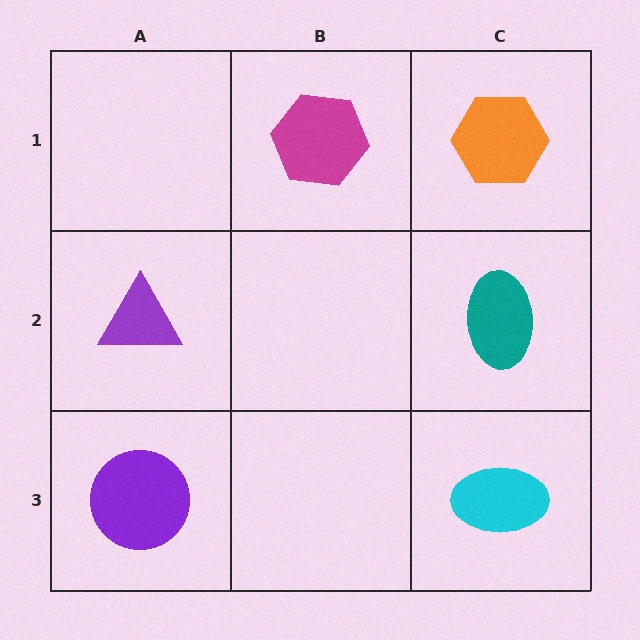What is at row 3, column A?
A purple circle.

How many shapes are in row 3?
2 shapes.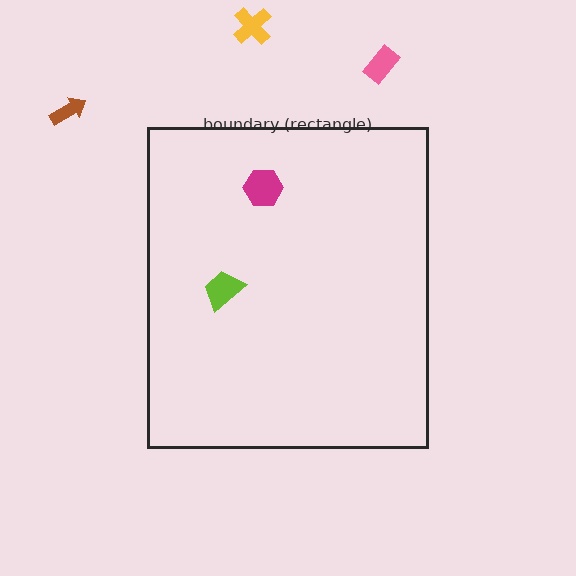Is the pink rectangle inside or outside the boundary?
Outside.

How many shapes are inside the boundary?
2 inside, 3 outside.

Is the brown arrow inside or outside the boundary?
Outside.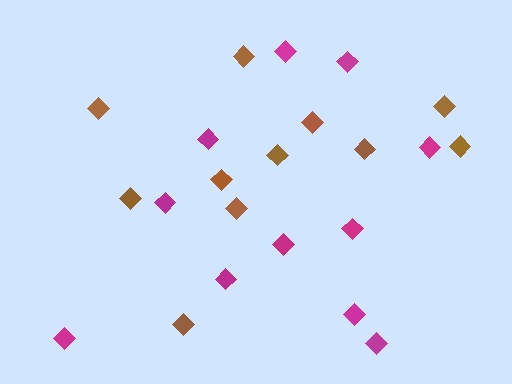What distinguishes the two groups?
There are 2 groups: one group of magenta diamonds (11) and one group of brown diamonds (11).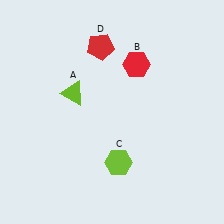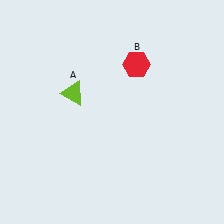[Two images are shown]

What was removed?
The red pentagon (D), the lime hexagon (C) were removed in Image 2.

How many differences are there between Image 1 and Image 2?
There are 2 differences between the two images.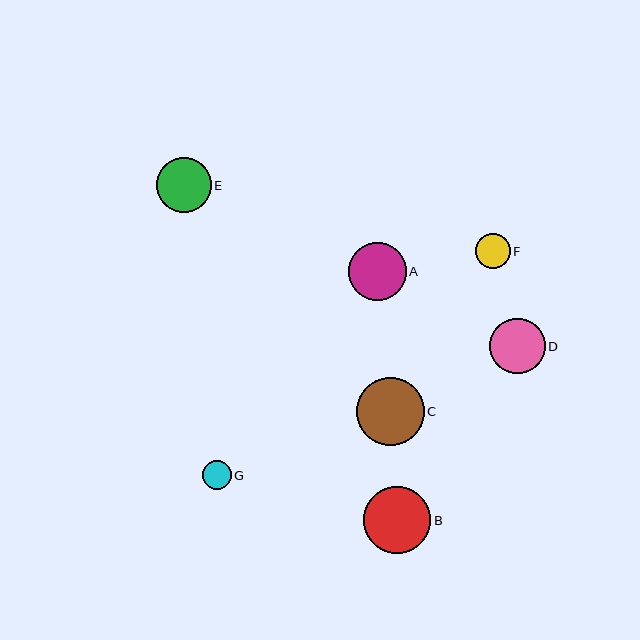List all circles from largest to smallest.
From largest to smallest: C, B, A, D, E, F, G.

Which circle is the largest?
Circle C is the largest with a size of approximately 68 pixels.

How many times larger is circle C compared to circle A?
Circle C is approximately 1.2 times the size of circle A.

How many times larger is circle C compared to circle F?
Circle C is approximately 2.0 times the size of circle F.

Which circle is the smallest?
Circle G is the smallest with a size of approximately 29 pixels.